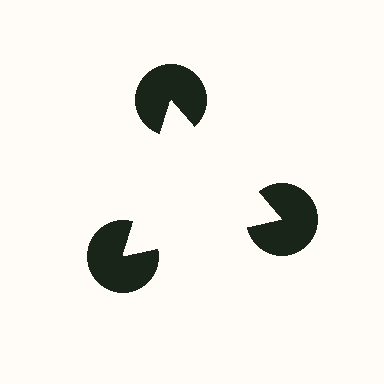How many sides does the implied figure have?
3 sides.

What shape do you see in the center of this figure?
An illusory triangle — its edges are inferred from the aligned wedge cuts in the pac-man discs, not physically drawn.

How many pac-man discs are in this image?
There are 3 — one at each vertex of the illusory triangle.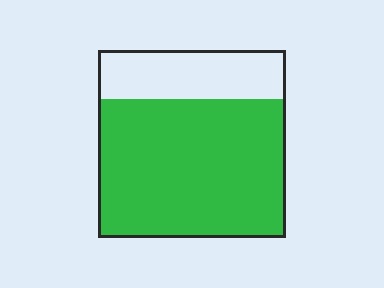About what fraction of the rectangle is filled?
About three quarters (3/4).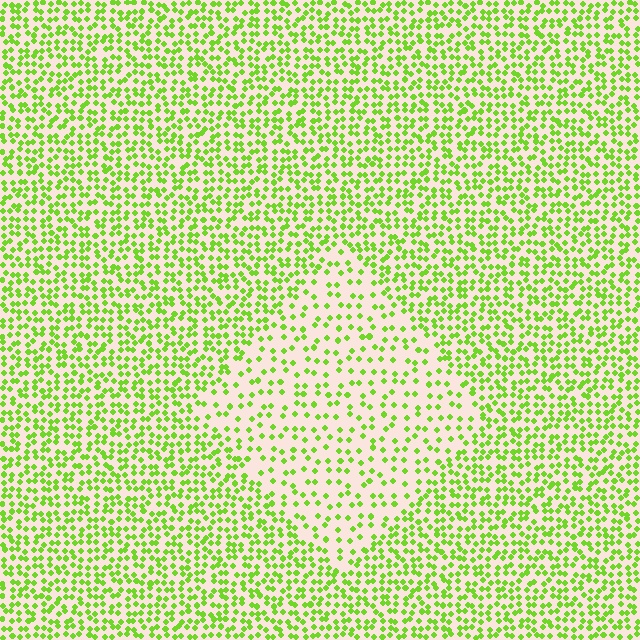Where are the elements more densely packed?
The elements are more densely packed outside the diamond boundary.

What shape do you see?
I see a diamond.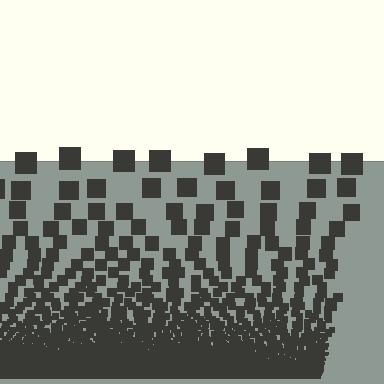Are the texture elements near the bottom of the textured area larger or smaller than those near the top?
Smaller. The gradient is inverted — elements near the bottom are smaller and denser.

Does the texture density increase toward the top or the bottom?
Density increases toward the bottom.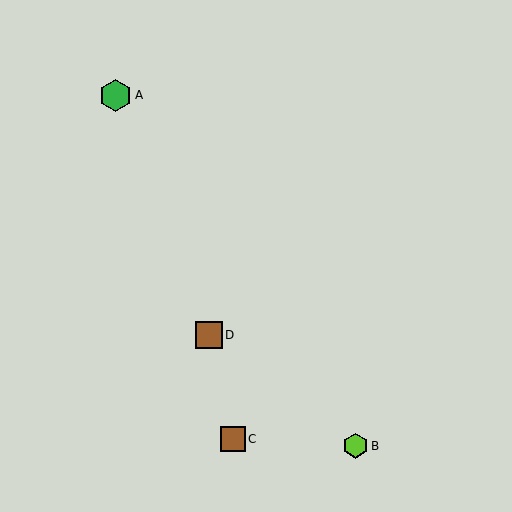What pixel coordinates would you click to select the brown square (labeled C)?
Click at (233, 439) to select the brown square C.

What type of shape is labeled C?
Shape C is a brown square.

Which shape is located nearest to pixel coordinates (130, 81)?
The green hexagon (labeled A) at (116, 95) is nearest to that location.